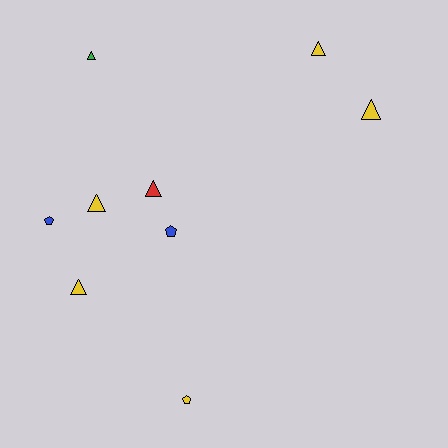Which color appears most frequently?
Yellow, with 5 objects.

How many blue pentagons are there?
There are 2 blue pentagons.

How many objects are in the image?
There are 9 objects.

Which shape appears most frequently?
Triangle, with 6 objects.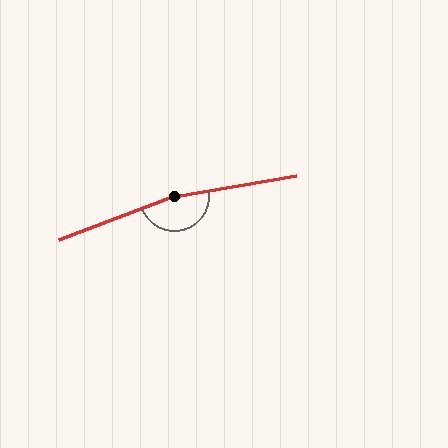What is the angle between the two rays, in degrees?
Approximately 169 degrees.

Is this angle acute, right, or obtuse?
It is obtuse.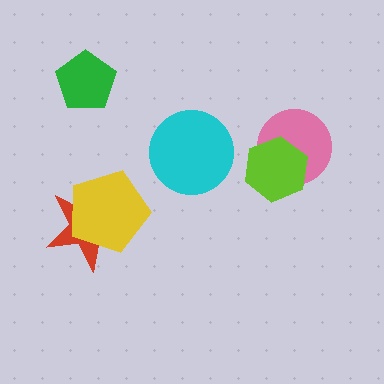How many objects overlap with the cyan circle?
0 objects overlap with the cyan circle.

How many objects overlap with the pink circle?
1 object overlaps with the pink circle.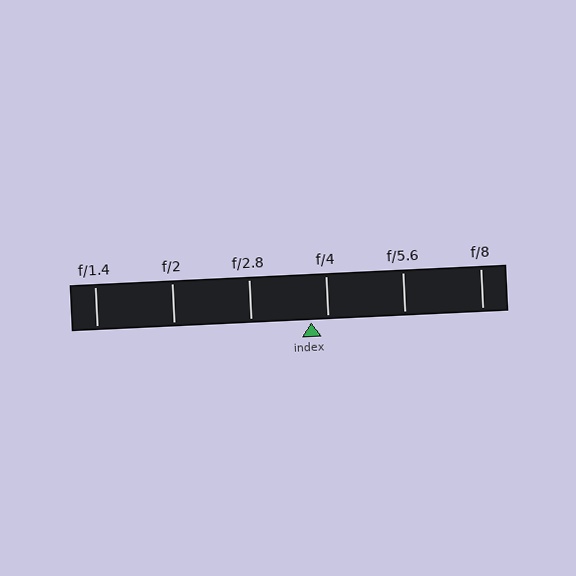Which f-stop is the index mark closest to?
The index mark is closest to f/4.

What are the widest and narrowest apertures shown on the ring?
The widest aperture shown is f/1.4 and the narrowest is f/8.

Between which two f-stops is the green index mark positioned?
The index mark is between f/2.8 and f/4.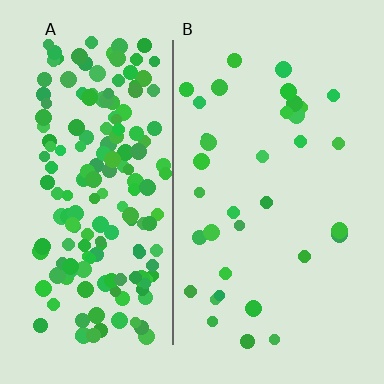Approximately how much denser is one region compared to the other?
Approximately 5.1× — region A over region B.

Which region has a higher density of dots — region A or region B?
A (the left).